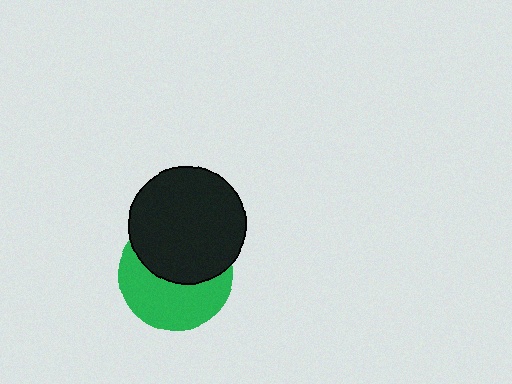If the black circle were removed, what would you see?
You would see the complete green circle.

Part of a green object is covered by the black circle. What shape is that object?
It is a circle.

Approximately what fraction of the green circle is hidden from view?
Roughly 49% of the green circle is hidden behind the black circle.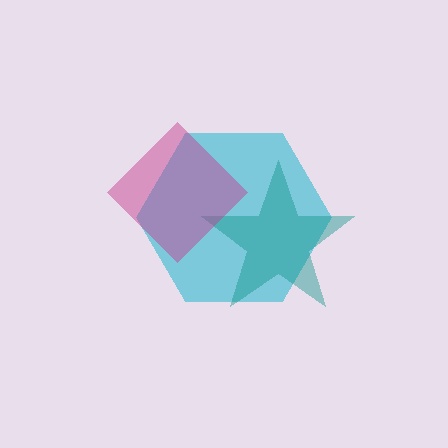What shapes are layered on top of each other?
The layered shapes are: a cyan hexagon, a teal star, a magenta diamond.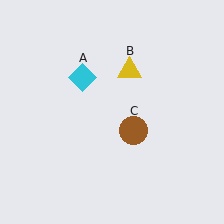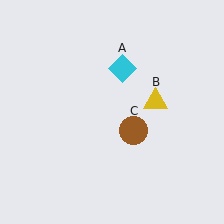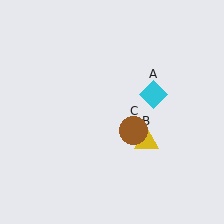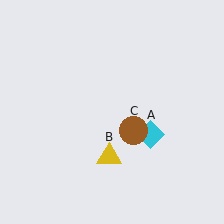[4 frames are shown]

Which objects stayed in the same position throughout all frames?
Brown circle (object C) remained stationary.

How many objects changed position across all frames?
2 objects changed position: cyan diamond (object A), yellow triangle (object B).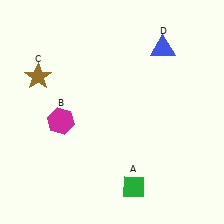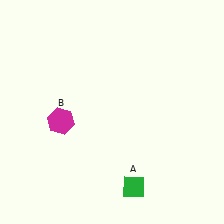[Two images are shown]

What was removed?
The brown star (C), the blue triangle (D) were removed in Image 2.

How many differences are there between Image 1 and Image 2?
There are 2 differences between the two images.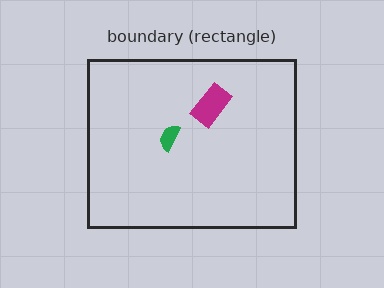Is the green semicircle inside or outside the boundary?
Inside.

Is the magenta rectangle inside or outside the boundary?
Inside.